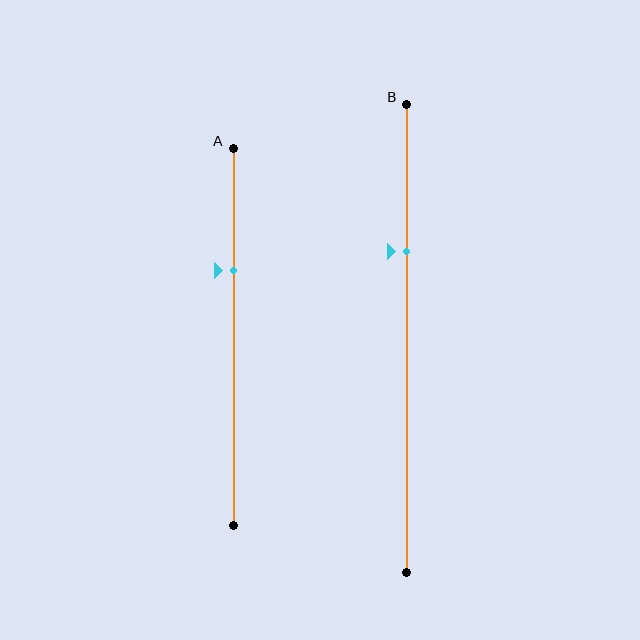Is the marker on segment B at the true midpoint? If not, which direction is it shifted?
No, the marker on segment B is shifted upward by about 19% of the segment length.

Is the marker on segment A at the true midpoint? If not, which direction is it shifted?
No, the marker on segment A is shifted upward by about 18% of the segment length.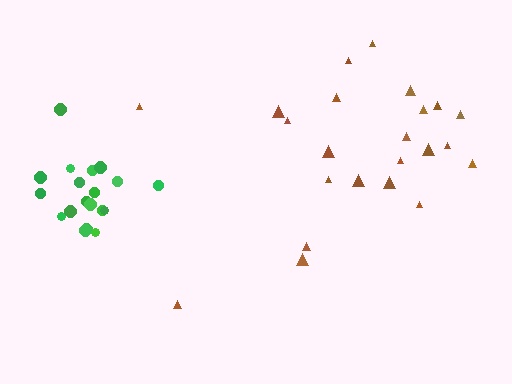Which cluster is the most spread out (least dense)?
Brown.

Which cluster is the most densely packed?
Green.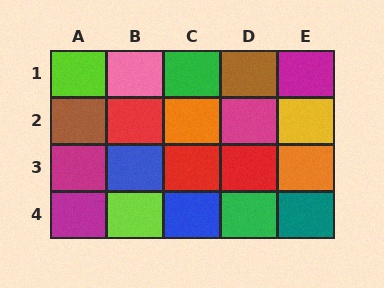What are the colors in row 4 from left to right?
Magenta, lime, blue, green, teal.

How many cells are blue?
2 cells are blue.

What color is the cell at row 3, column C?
Red.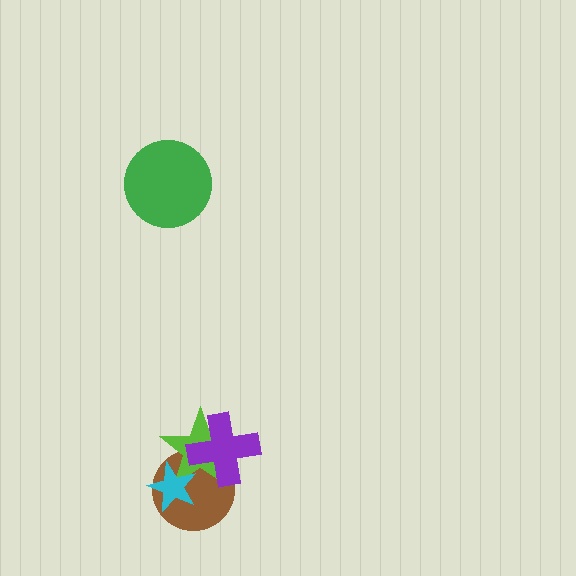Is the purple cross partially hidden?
No, no other shape covers it.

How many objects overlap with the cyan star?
2 objects overlap with the cyan star.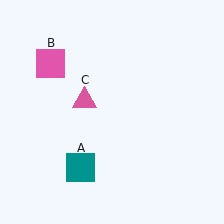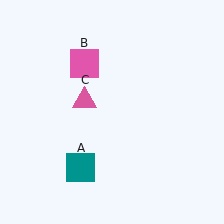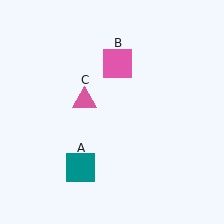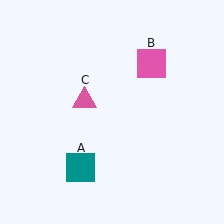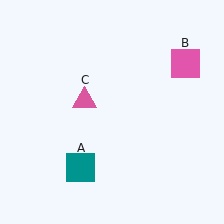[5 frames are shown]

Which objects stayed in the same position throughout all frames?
Teal square (object A) and pink triangle (object C) remained stationary.